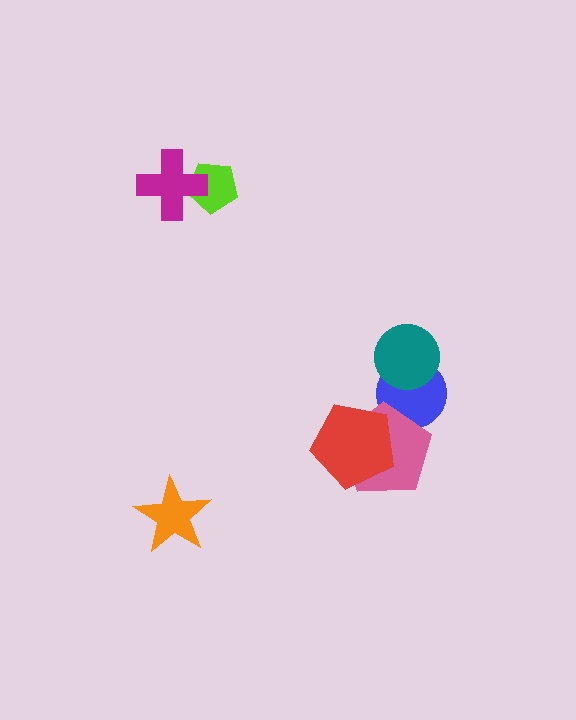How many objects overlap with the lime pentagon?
1 object overlaps with the lime pentagon.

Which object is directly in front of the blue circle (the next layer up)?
The pink pentagon is directly in front of the blue circle.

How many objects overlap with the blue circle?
2 objects overlap with the blue circle.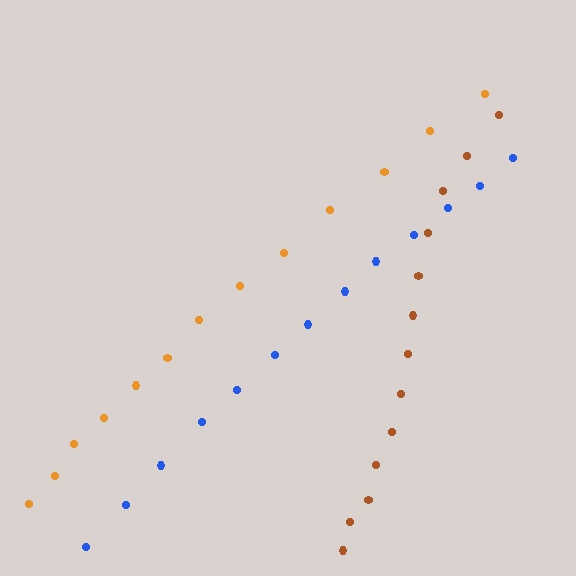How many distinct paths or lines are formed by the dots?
There are 3 distinct paths.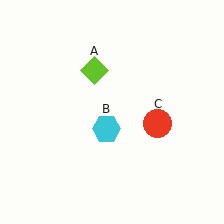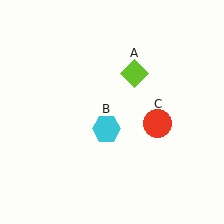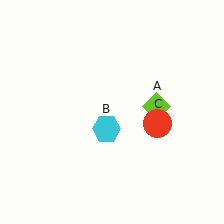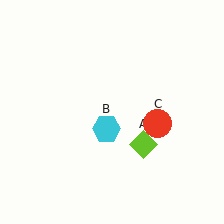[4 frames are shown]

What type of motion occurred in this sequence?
The lime diamond (object A) rotated clockwise around the center of the scene.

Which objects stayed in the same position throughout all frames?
Cyan hexagon (object B) and red circle (object C) remained stationary.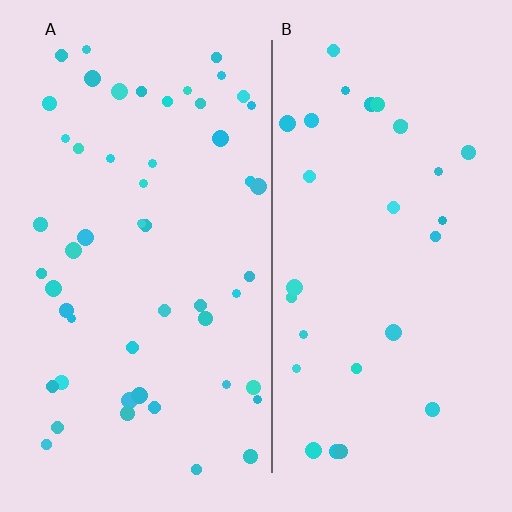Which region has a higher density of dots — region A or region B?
A (the left).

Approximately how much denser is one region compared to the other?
Approximately 1.8× — region A over region B.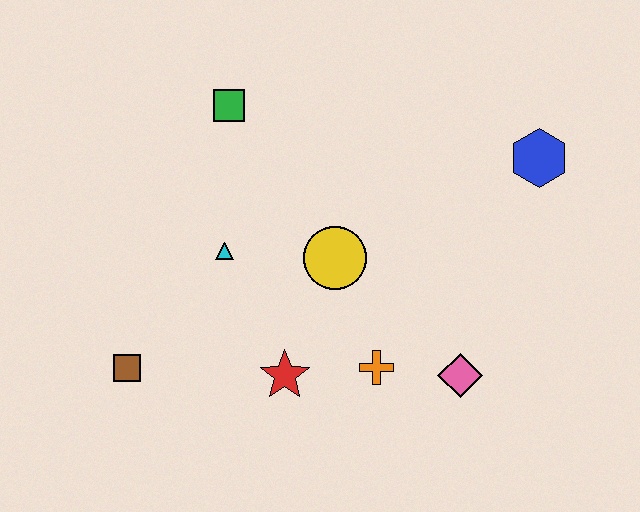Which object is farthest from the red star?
The blue hexagon is farthest from the red star.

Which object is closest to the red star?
The orange cross is closest to the red star.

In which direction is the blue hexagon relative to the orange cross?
The blue hexagon is above the orange cross.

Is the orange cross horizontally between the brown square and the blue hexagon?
Yes